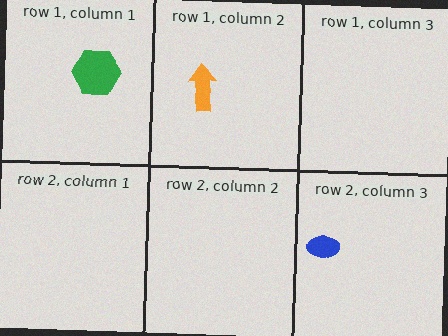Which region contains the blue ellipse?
The row 2, column 3 region.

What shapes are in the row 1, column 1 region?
The green hexagon.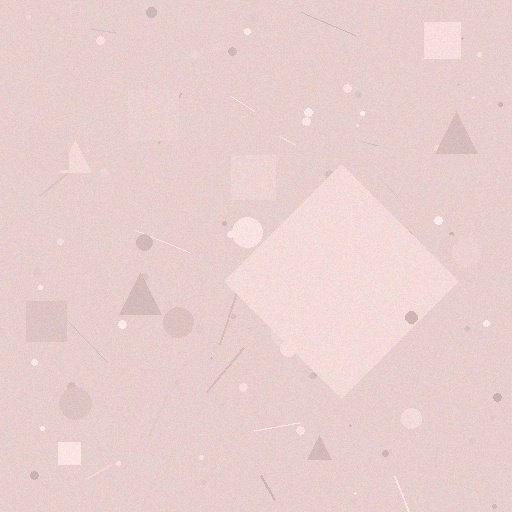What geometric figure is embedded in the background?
A diamond is embedded in the background.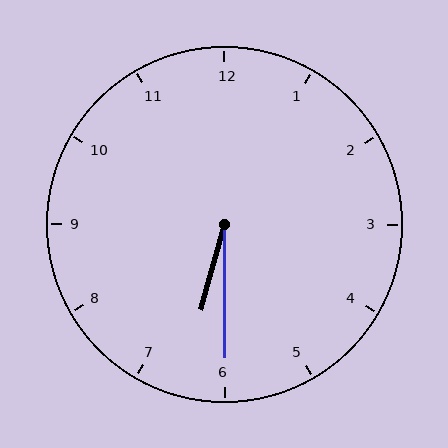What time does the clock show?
6:30.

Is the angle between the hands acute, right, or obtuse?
It is acute.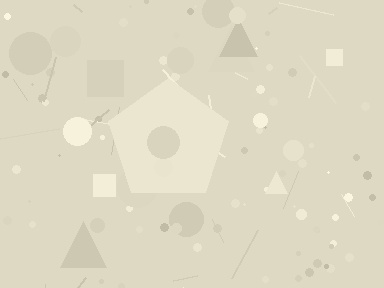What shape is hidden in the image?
A pentagon is hidden in the image.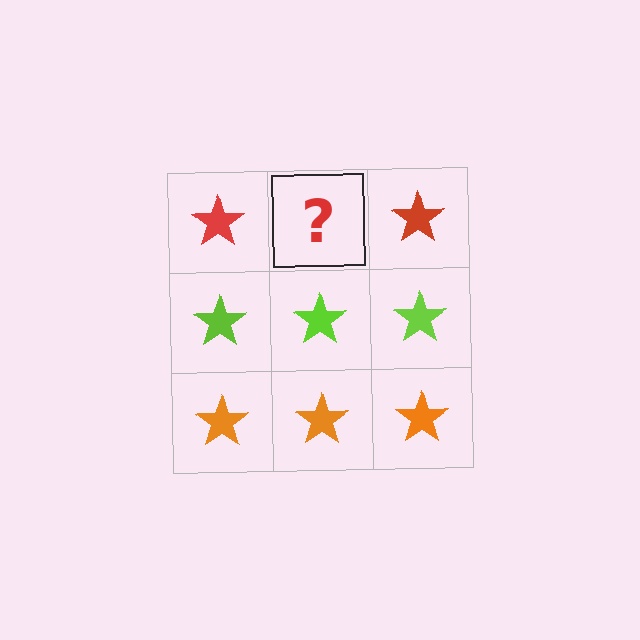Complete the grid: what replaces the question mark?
The question mark should be replaced with a red star.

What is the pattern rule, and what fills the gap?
The rule is that each row has a consistent color. The gap should be filled with a red star.